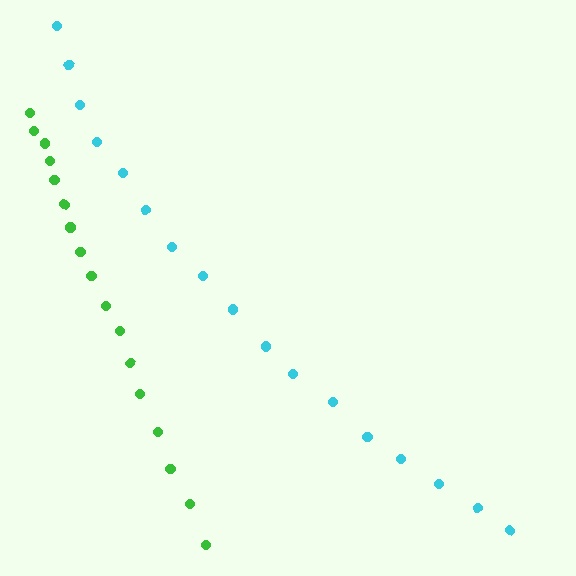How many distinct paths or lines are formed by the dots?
There are 2 distinct paths.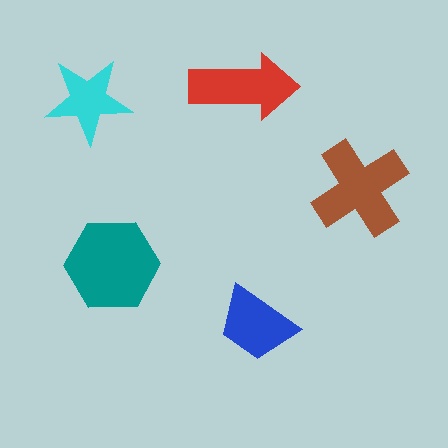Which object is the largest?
The teal hexagon.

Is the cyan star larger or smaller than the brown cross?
Smaller.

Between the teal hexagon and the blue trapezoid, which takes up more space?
The teal hexagon.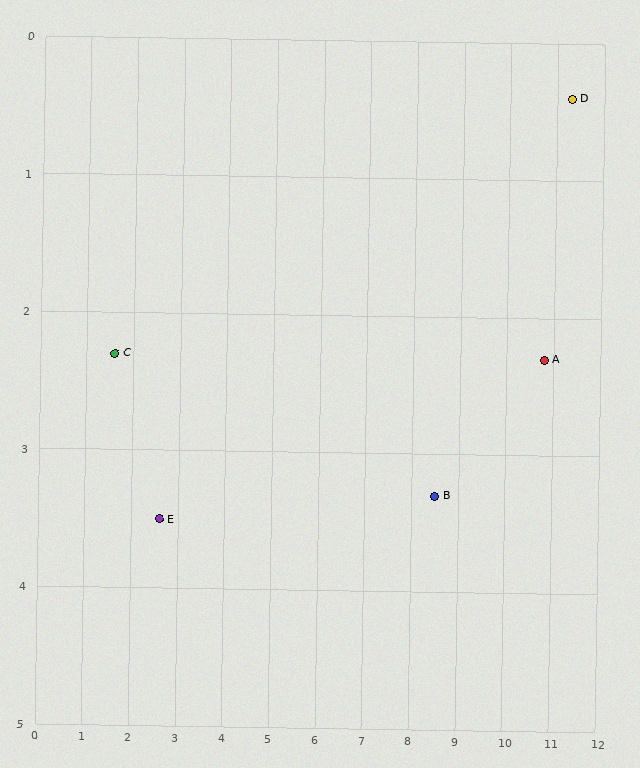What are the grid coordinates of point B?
Point B is at approximately (8.5, 3.3).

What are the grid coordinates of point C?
Point C is at approximately (1.6, 2.3).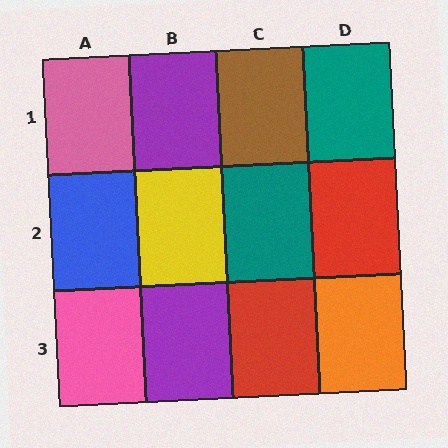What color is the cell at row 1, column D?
Teal.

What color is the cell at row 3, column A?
Pink.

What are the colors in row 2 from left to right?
Blue, yellow, teal, red.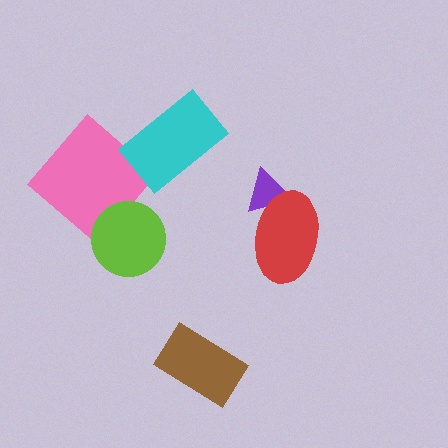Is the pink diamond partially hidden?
Yes, it is partially covered by another shape.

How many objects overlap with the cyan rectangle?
0 objects overlap with the cyan rectangle.